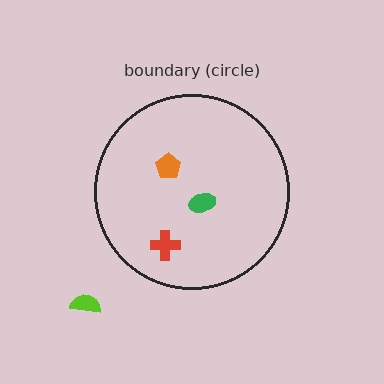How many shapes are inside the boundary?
3 inside, 1 outside.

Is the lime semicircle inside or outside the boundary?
Outside.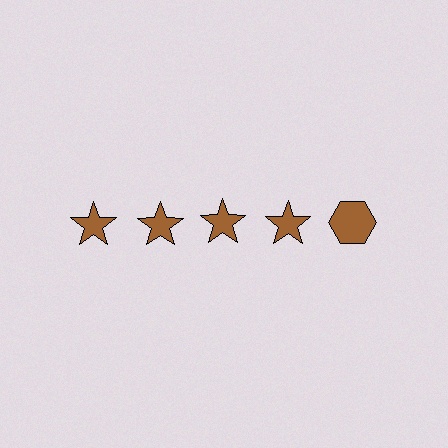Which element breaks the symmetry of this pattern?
The brown hexagon in the top row, rightmost column breaks the symmetry. All other shapes are brown stars.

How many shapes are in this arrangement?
There are 5 shapes arranged in a grid pattern.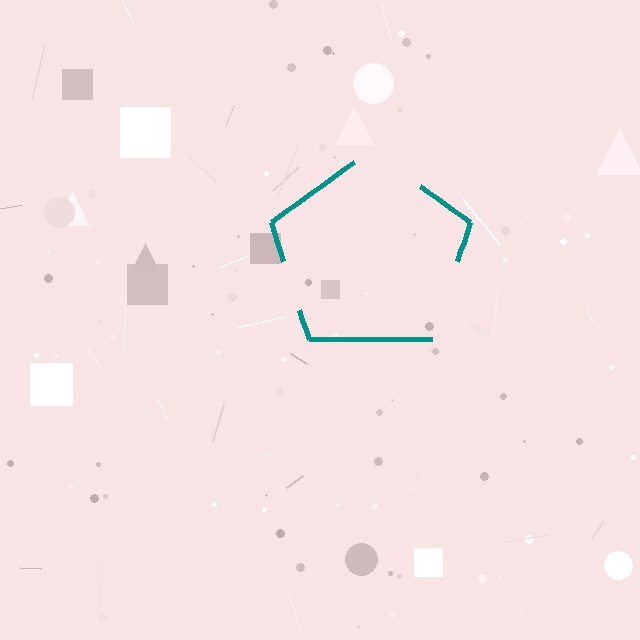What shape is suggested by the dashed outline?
The dashed outline suggests a pentagon.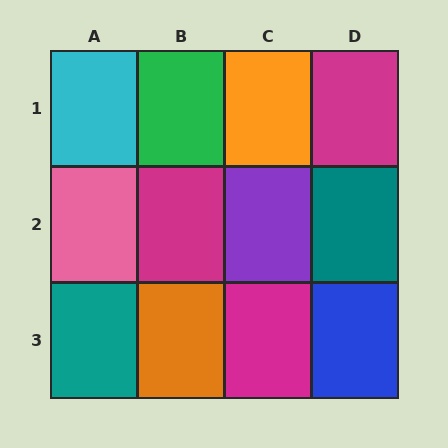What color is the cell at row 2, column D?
Teal.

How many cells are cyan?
1 cell is cyan.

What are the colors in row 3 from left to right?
Teal, orange, magenta, blue.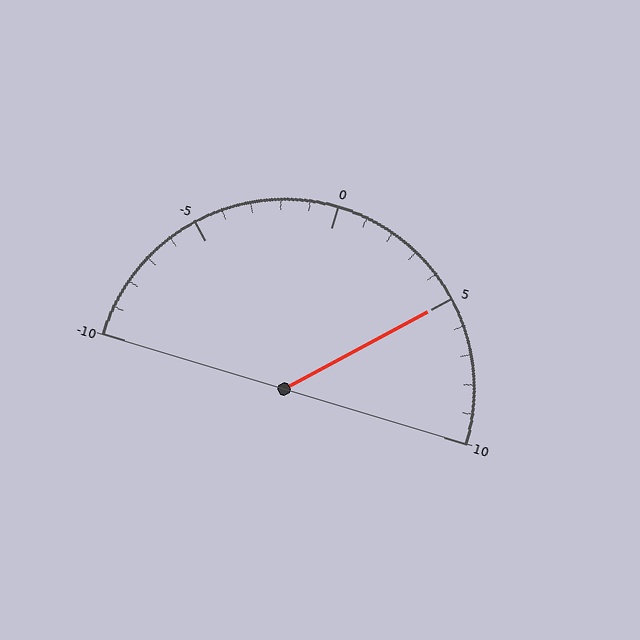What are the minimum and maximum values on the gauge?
The gauge ranges from -10 to 10.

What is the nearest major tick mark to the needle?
The nearest major tick mark is 5.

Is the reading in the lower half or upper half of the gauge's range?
The reading is in the upper half of the range (-10 to 10).